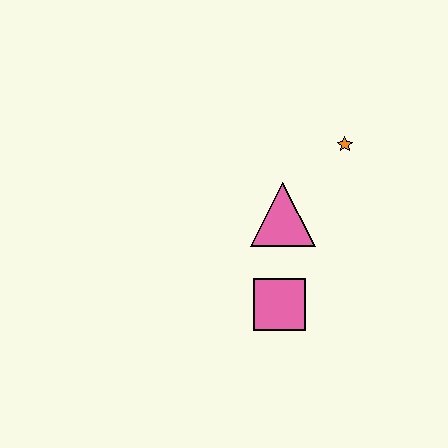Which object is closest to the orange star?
The pink triangle is closest to the orange star.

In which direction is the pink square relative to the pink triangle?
The pink square is below the pink triangle.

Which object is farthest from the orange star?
The pink square is farthest from the orange star.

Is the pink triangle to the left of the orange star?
Yes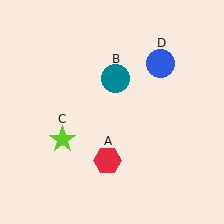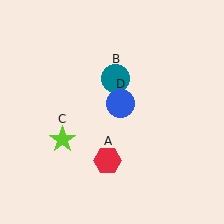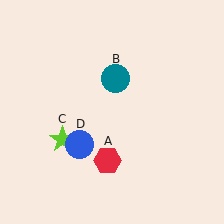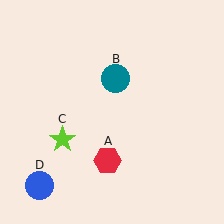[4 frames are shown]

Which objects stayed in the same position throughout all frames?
Red hexagon (object A) and teal circle (object B) and lime star (object C) remained stationary.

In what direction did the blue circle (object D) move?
The blue circle (object D) moved down and to the left.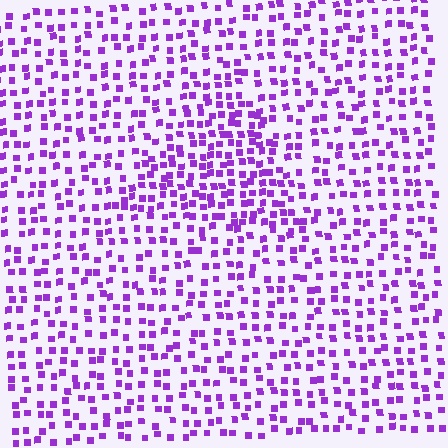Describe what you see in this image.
The image contains small purple elements arranged at two different densities. A triangle-shaped region is visible where the elements are more densely packed than the surrounding area.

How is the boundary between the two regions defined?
The boundary is defined by a change in element density (approximately 1.7x ratio). All elements are the same color, size, and shape.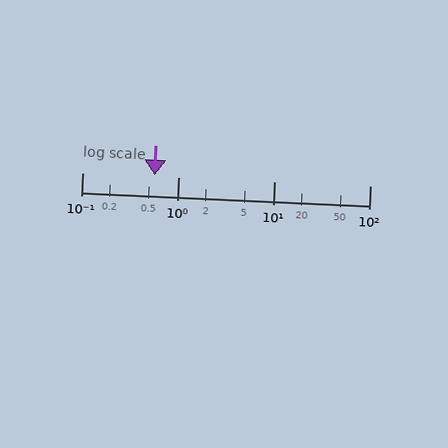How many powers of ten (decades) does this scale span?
The scale spans 3 decades, from 0.1 to 100.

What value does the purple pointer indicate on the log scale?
The pointer indicates approximately 0.57.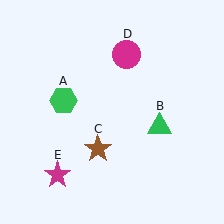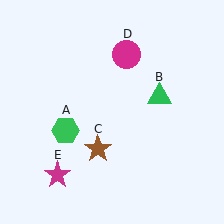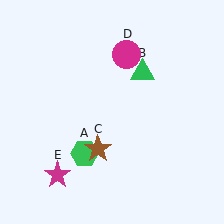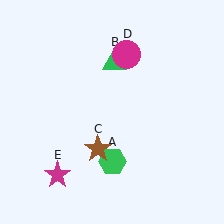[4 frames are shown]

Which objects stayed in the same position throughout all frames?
Brown star (object C) and magenta circle (object D) and magenta star (object E) remained stationary.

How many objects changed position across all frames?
2 objects changed position: green hexagon (object A), green triangle (object B).